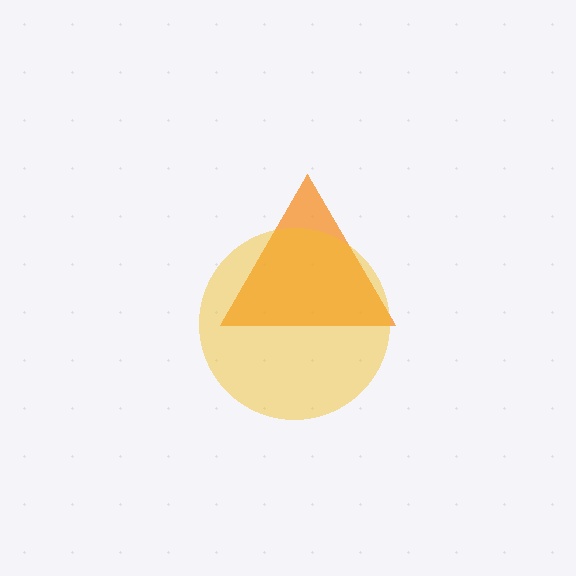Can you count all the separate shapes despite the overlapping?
Yes, there are 2 separate shapes.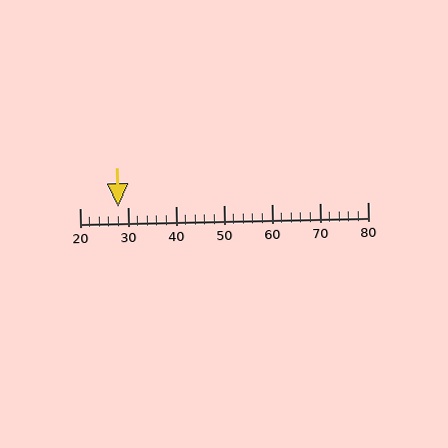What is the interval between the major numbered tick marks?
The major tick marks are spaced 10 units apart.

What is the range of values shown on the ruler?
The ruler shows values from 20 to 80.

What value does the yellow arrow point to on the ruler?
The yellow arrow points to approximately 28.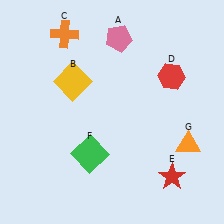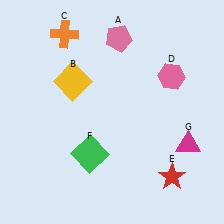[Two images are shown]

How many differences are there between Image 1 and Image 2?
There are 2 differences between the two images.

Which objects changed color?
D changed from red to pink. G changed from orange to magenta.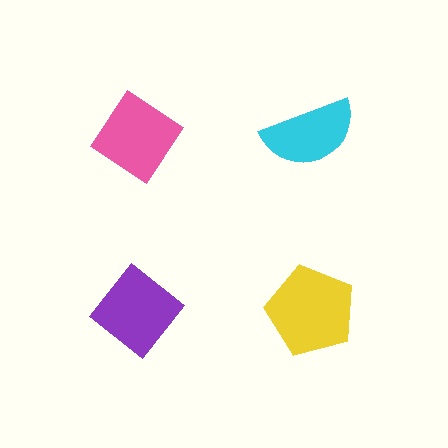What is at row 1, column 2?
A cyan semicircle.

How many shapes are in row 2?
2 shapes.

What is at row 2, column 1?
A purple diamond.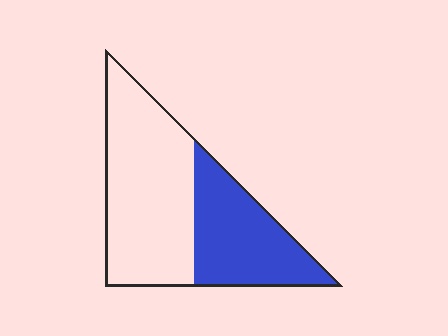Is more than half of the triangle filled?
No.